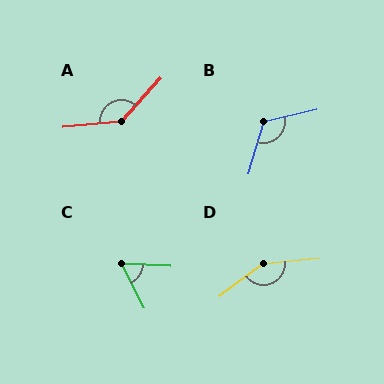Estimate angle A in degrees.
Approximately 137 degrees.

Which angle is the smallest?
C, at approximately 60 degrees.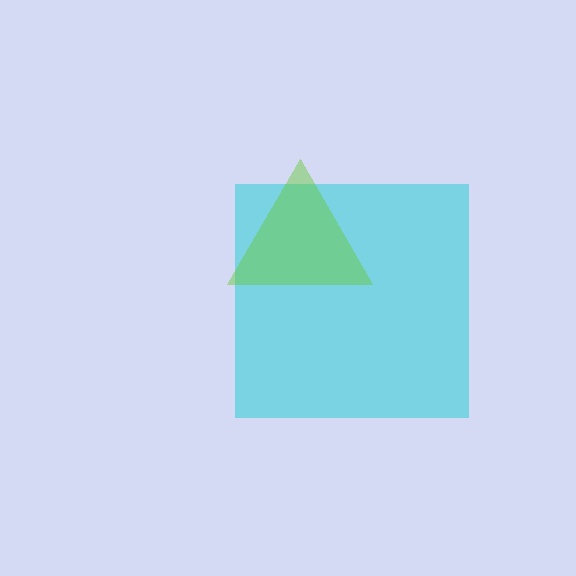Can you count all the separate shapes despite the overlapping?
Yes, there are 2 separate shapes.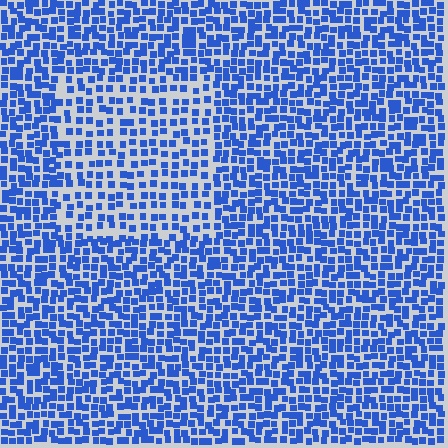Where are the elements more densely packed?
The elements are more densely packed outside the rectangle boundary.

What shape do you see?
I see a rectangle.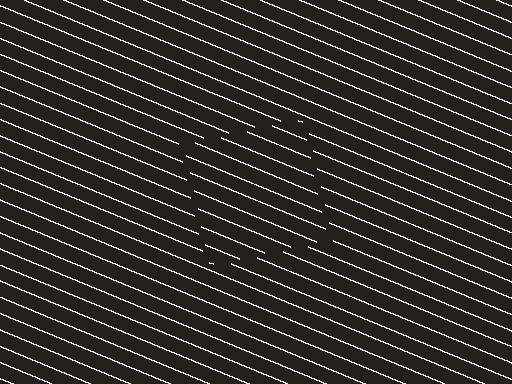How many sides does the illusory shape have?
4 sides — the line-ends trace a square.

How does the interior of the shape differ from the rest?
The interior of the shape contains the same grating, shifted by half a period — the contour is defined by the phase discontinuity where line-ends from the inner and outer gratings abut.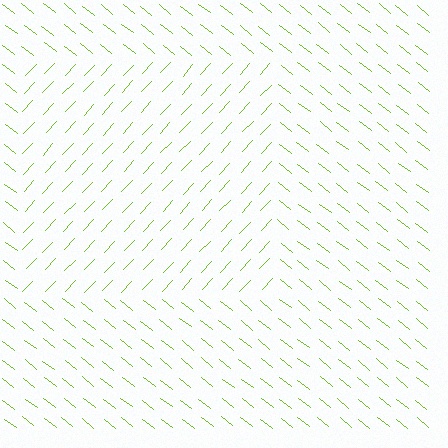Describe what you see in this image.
The image is filled with small lime line segments. A rectangle region in the image has lines oriented differently from the surrounding lines, creating a visible texture boundary.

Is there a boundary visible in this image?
Yes, there is a texture boundary formed by a change in line orientation.